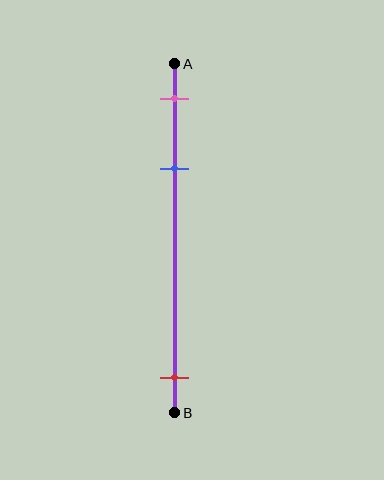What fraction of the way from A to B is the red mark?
The red mark is approximately 90% (0.9) of the way from A to B.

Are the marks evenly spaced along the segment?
No, the marks are not evenly spaced.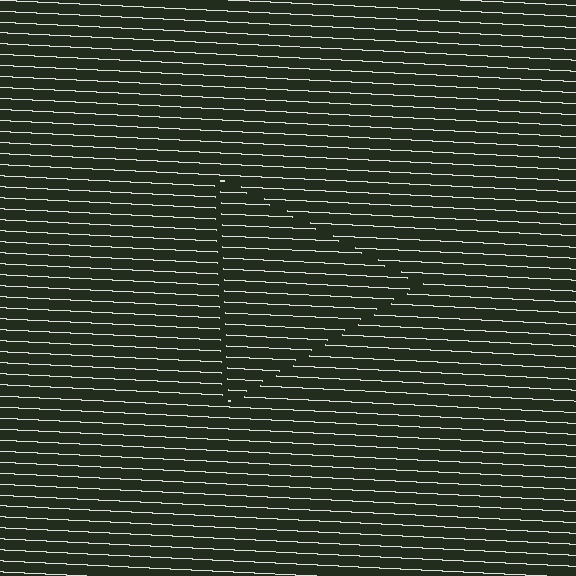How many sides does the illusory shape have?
3 sides — the line-ends trace a triangle.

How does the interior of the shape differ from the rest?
The interior of the shape contains the same grating, shifted by half a period — the contour is defined by the phase discontinuity where line-ends from the inner and outer gratings abut.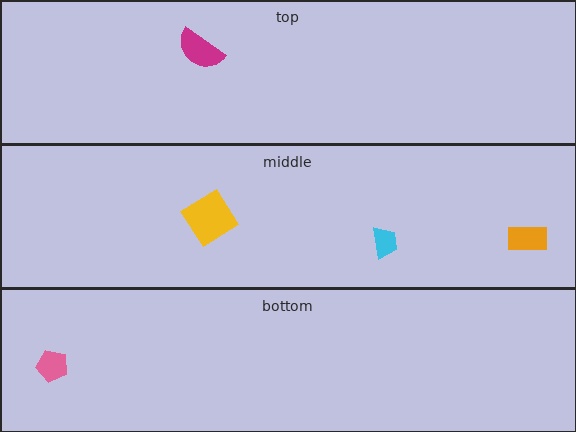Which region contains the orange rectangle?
The middle region.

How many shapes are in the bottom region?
1.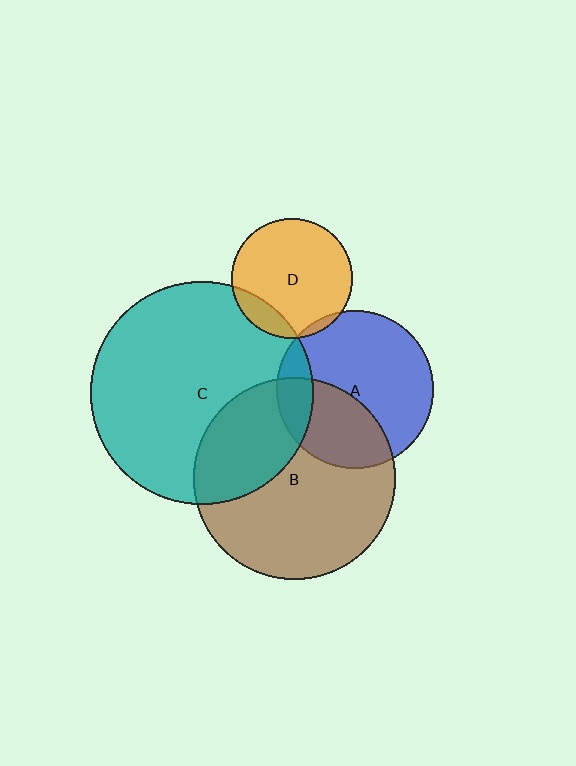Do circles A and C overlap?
Yes.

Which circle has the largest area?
Circle C (teal).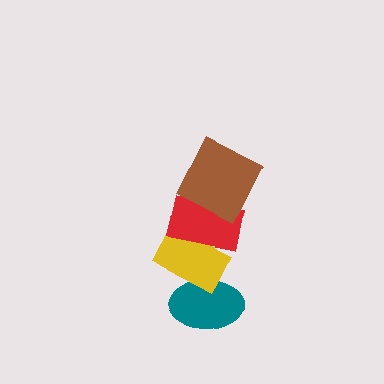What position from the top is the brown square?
The brown square is 1st from the top.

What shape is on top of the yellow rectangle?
The red rectangle is on top of the yellow rectangle.